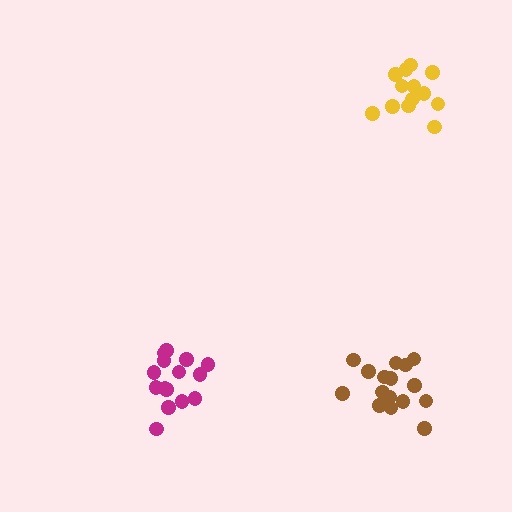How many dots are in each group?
Group 1: 16 dots, Group 2: 15 dots, Group 3: 13 dots (44 total).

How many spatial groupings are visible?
There are 3 spatial groupings.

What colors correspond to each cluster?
The clusters are colored: brown, magenta, yellow.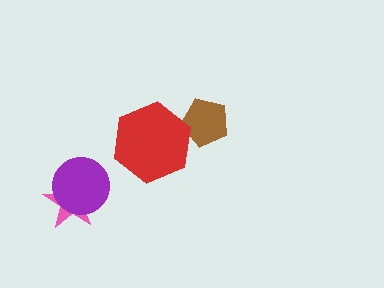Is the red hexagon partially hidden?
No, no other shape covers it.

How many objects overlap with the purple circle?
1 object overlaps with the purple circle.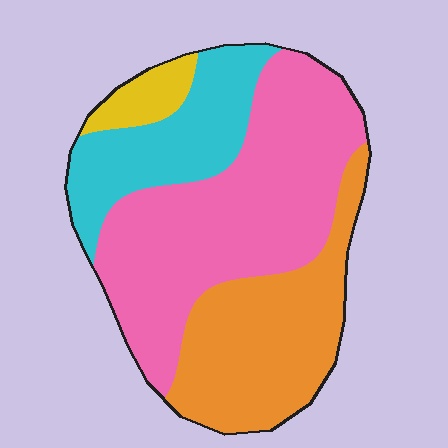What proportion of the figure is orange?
Orange covers about 30% of the figure.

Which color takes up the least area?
Yellow, at roughly 5%.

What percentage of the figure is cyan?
Cyan takes up about one fifth (1/5) of the figure.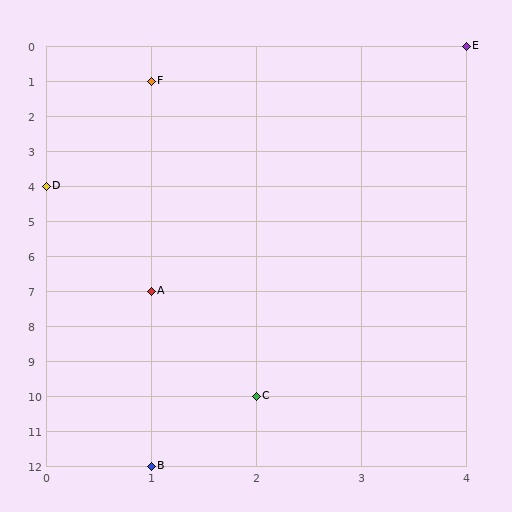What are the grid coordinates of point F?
Point F is at grid coordinates (1, 1).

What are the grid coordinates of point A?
Point A is at grid coordinates (1, 7).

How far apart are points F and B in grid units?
Points F and B are 11 rows apart.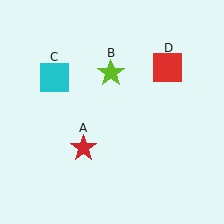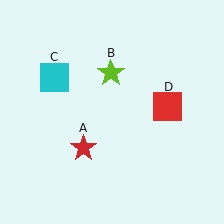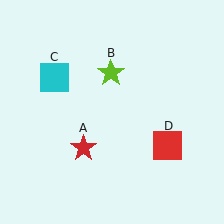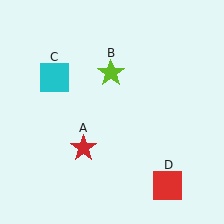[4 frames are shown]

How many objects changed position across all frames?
1 object changed position: red square (object D).